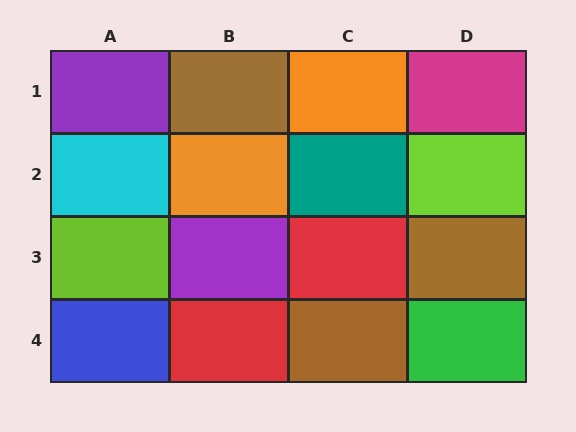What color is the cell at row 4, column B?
Red.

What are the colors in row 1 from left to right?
Purple, brown, orange, magenta.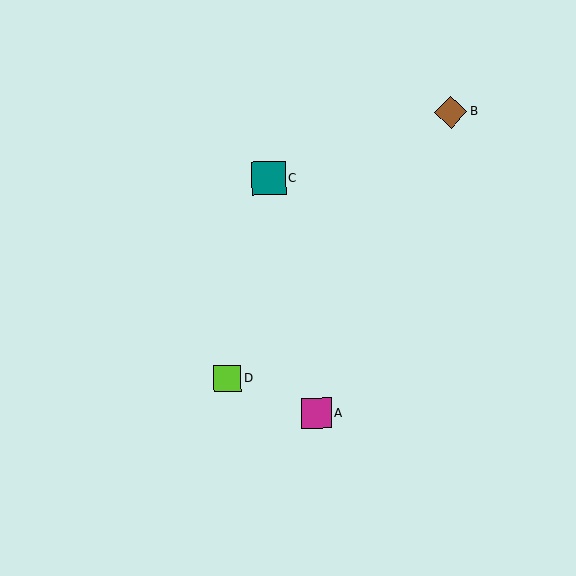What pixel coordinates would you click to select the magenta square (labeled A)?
Click at (316, 413) to select the magenta square A.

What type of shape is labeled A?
Shape A is a magenta square.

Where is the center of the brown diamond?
The center of the brown diamond is at (451, 112).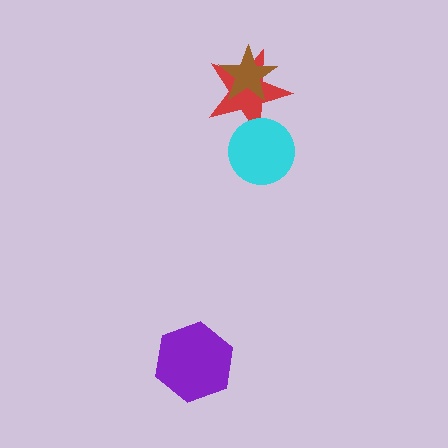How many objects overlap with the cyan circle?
1 object overlaps with the cyan circle.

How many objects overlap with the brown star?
1 object overlaps with the brown star.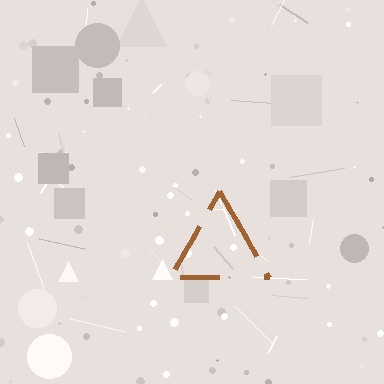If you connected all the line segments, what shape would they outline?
They would outline a triangle.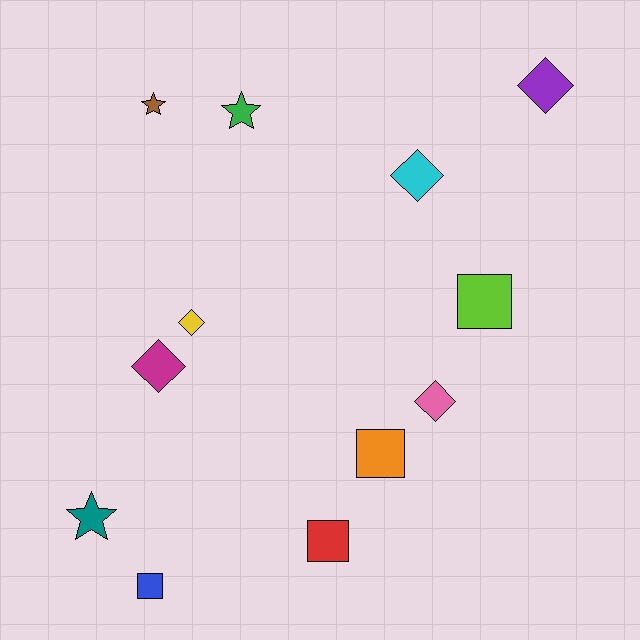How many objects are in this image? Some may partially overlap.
There are 12 objects.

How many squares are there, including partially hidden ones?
There are 4 squares.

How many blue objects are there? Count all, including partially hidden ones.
There is 1 blue object.